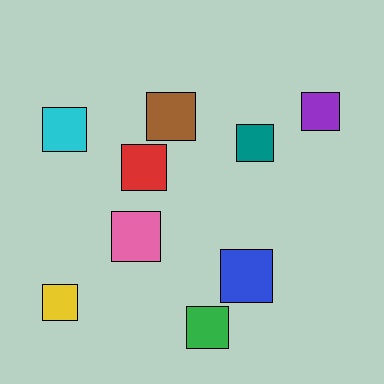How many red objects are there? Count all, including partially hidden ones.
There is 1 red object.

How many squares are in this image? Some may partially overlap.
There are 9 squares.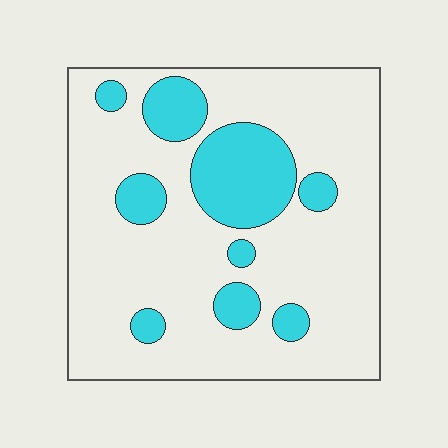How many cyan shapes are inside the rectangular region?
9.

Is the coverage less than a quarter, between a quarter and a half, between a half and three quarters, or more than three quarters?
Less than a quarter.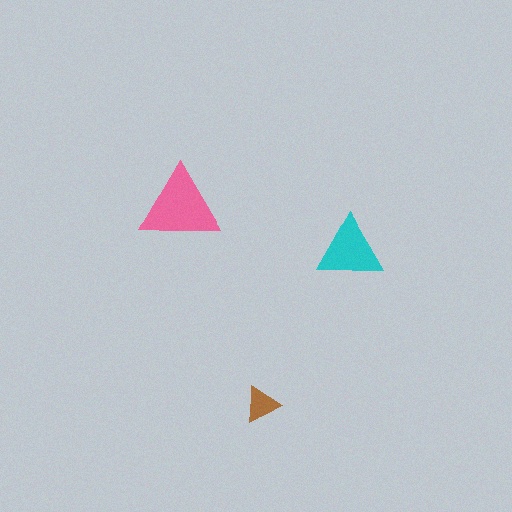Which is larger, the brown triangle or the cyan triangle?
The cyan one.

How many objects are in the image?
There are 3 objects in the image.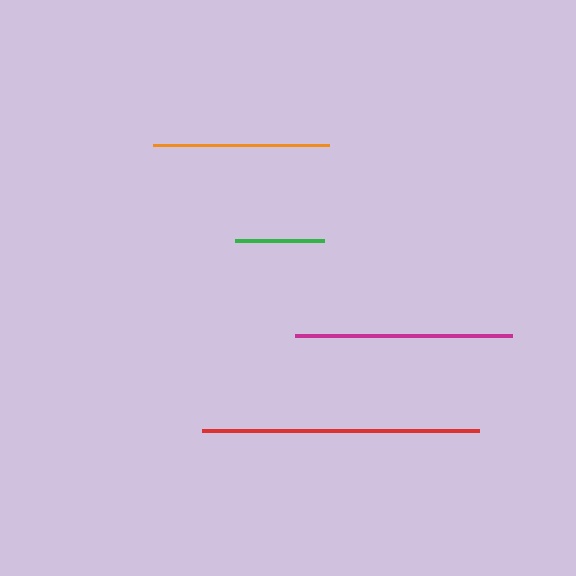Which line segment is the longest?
The red line is the longest at approximately 277 pixels.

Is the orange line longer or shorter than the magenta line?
The magenta line is longer than the orange line.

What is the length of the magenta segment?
The magenta segment is approximately 217 pixels long.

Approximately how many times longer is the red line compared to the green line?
The red line is approximately 3.1 times the length of the green line.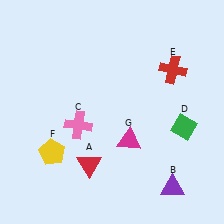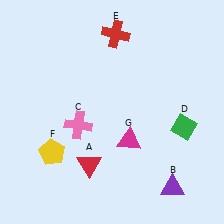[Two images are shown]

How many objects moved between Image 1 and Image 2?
1 object moved between the two images.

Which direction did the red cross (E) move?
The red cross (E) moved left.